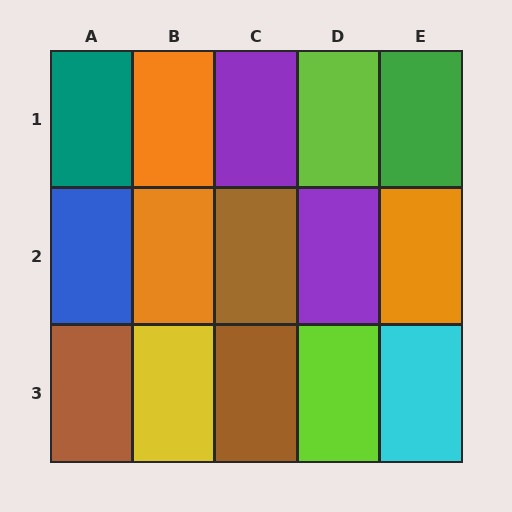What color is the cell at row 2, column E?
Orange.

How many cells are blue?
1 cell is blue.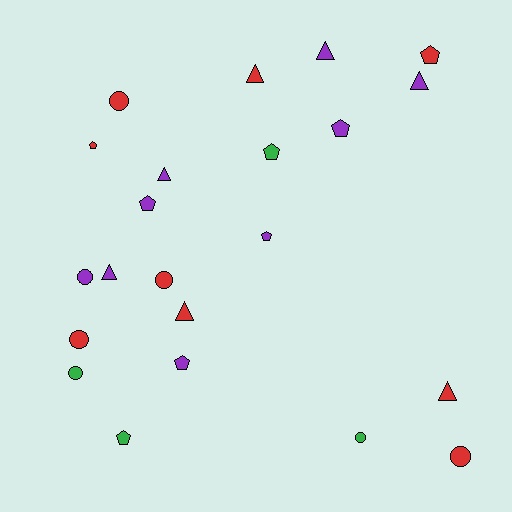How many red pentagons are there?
There are 2 red pentagons.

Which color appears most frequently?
Red, with 9 objects.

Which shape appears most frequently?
Pentagon, with 8 objects.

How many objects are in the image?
There are 22 objects.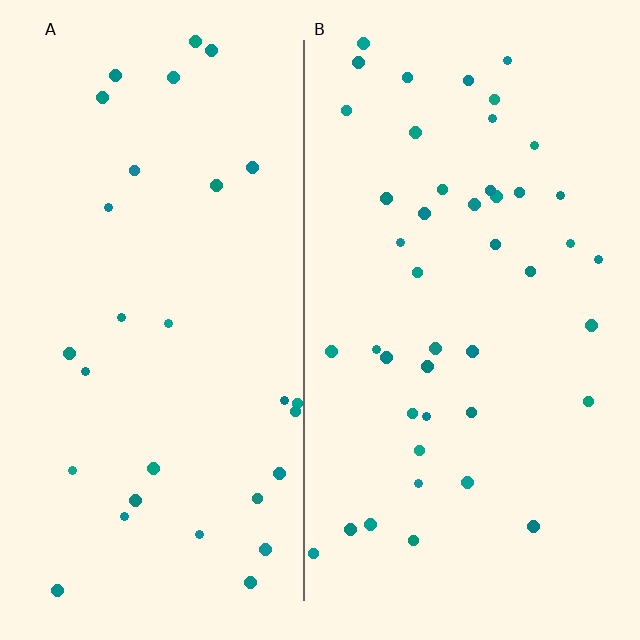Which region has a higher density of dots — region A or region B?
B (the right).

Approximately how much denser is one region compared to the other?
Approximately 1.5× — region B over region A.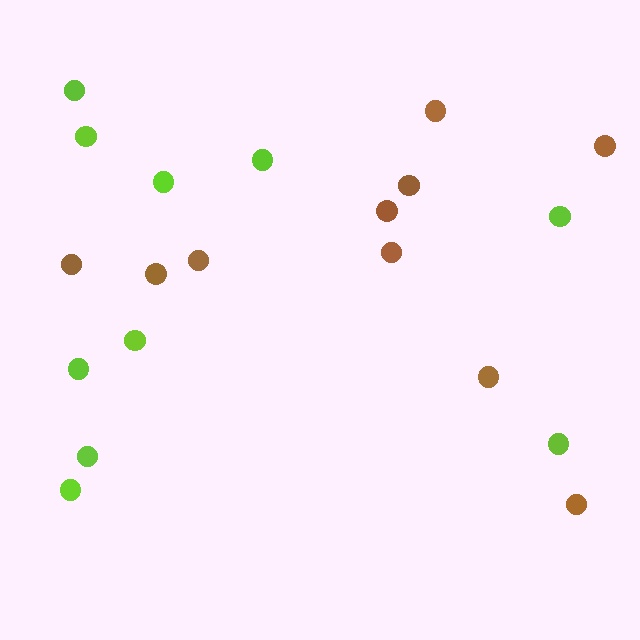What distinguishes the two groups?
There are 2 groups: one group of brown circles (10) and one group of lime circles (10).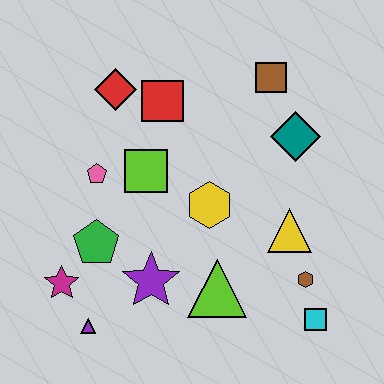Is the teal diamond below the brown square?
Yes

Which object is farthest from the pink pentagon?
The cyan square is farthest from the pink pentagon.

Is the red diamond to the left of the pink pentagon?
No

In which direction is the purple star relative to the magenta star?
The purple star is to the right of the magenta star.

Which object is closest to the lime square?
The pink pentagon is closest to the lime square.